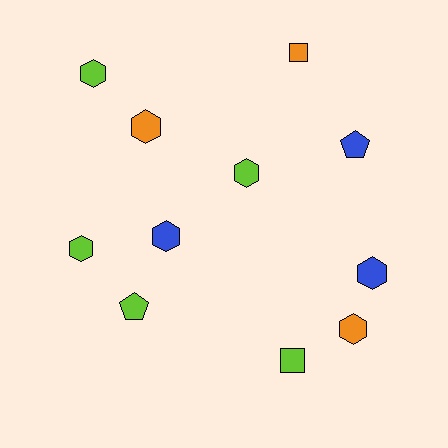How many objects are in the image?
There are 11 objects.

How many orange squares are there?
There is 1 orange square.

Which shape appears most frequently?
Hexagon, with 7 objects.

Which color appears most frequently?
Lime, with 5 objects.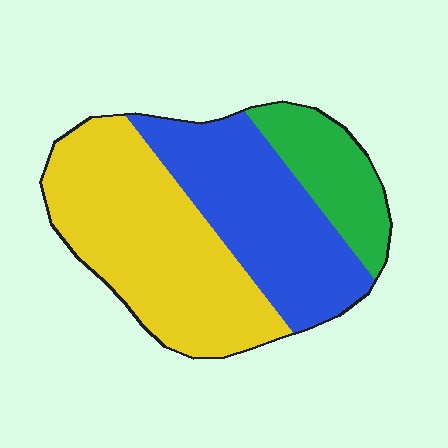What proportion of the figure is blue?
Blue covers about 35% of the figure.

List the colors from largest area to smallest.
From largest to smallest: yellow, blue, green.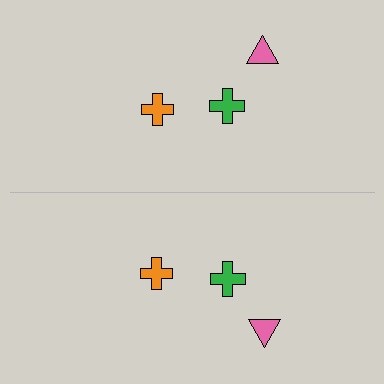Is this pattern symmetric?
Yes, this pattern has bilateral (reflection) symmetry.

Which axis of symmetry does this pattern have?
The pattern has a horizontal axis of symmetry running through the center of the image.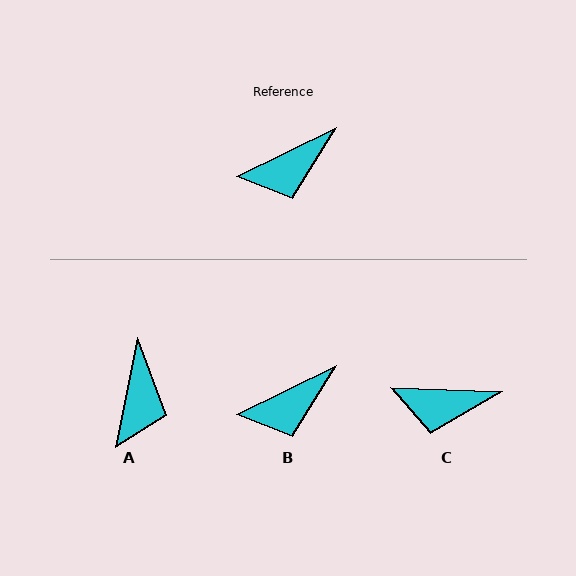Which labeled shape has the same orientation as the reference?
B.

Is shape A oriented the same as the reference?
No, it is off by about 52 degrees.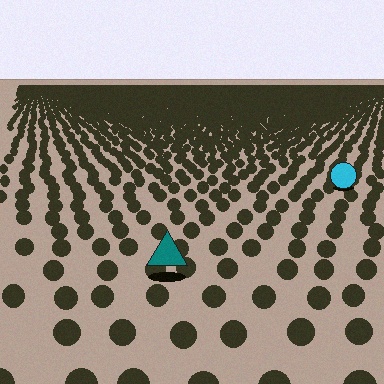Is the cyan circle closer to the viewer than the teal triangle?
No. The teal triangle is closer — you can tell from the texture gradient: the ground texture is coarser near it.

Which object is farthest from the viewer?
The cyan circle is farthest from the viewer. It appears smaller and the ground texture around it is denser.